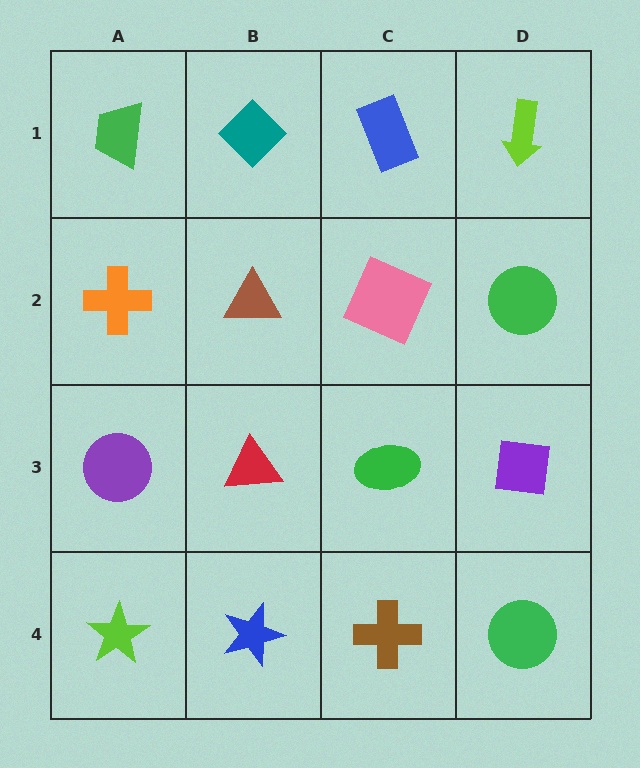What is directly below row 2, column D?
A purple square.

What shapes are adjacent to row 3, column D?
A green circle (row 2, column D), a green circle (row 4, column D), a green ellipse (row 3, column C).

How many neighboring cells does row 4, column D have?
2.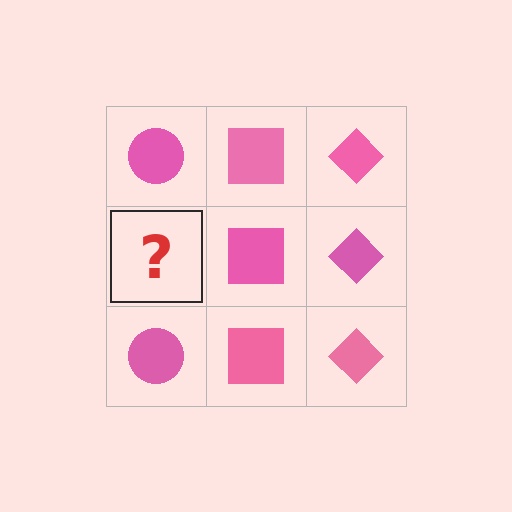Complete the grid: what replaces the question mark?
The question mark should be replaced with a pink circle.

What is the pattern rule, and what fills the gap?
The rule is that each column has a consistent shape. The gap should be filled with a pink circle.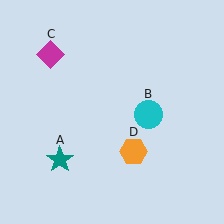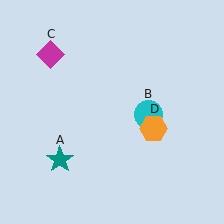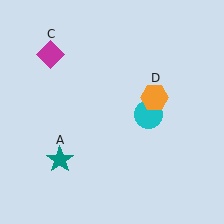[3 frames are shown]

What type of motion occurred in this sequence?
The orange hexagon (object D) rotated counterclockwise around the center of the scene.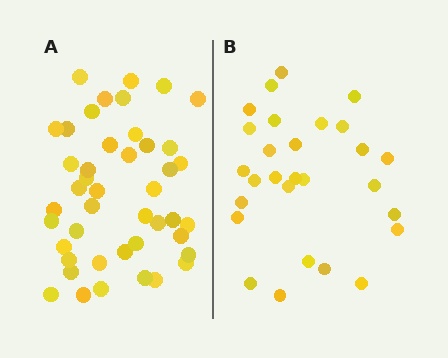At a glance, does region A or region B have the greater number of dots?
Region A (the left region) has more dots.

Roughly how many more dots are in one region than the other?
Region A has approximately 15 more dots than region B.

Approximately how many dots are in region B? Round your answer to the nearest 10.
About 30 dots. (The exact count is 28, which rounds to 30.)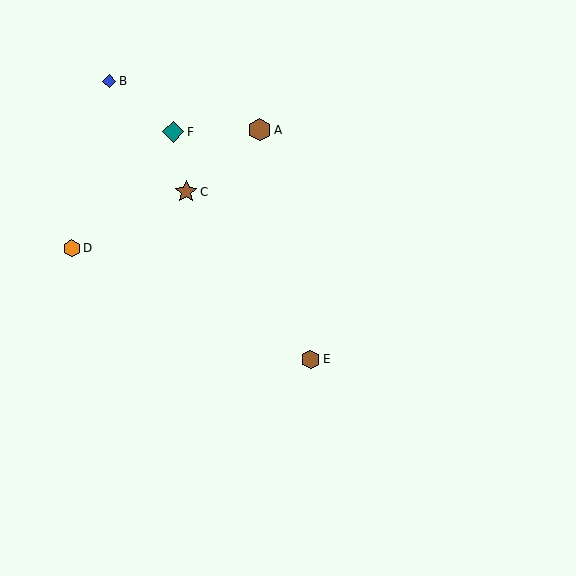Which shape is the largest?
The brown hexagon (labeled A) is the largest.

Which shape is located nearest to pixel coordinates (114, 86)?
The blue diamond (labeled B) at (109, 81) is nearest to that location.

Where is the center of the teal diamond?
The center of the teal diamond is at (173, 132).